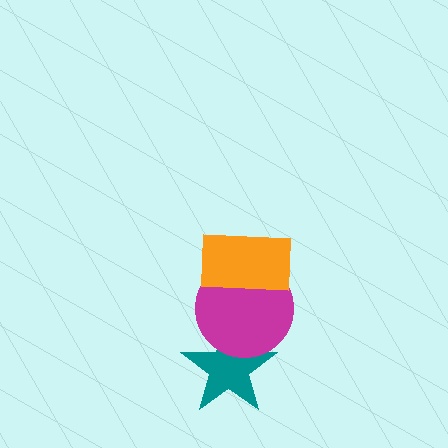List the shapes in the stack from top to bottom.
From top to bottom: the orange rectangle, the magenta circle, the teal star.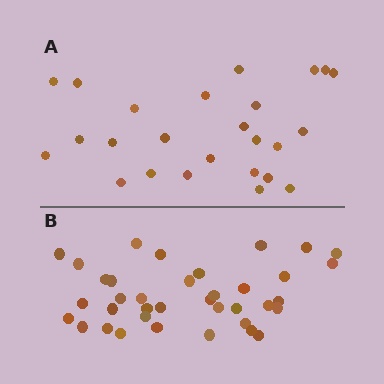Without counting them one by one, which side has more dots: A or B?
Region B (the bottom region) has more dots.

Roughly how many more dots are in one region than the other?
Region B has roughly 12 or so more dots than region A.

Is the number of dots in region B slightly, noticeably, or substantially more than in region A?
Region B has substantially more. The ratio is roughly 1.5 to 1.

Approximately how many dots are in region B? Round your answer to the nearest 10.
About 40 dots. (The exact count is 37, which rounds to 40.)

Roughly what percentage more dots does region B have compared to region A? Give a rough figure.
About 50% more.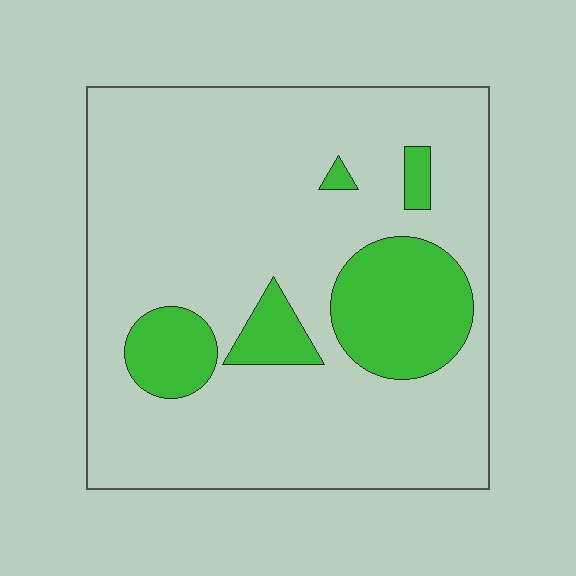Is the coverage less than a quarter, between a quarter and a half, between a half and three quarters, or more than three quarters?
Less than a quarter.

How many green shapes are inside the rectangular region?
5.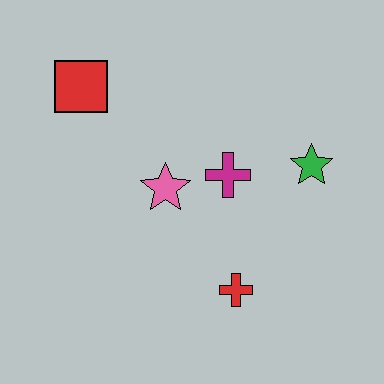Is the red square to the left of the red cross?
Yes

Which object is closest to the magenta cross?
The pink star is closest to the magenta cross.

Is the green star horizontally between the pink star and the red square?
No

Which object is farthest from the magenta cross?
The red square is farthest from the magenta cross.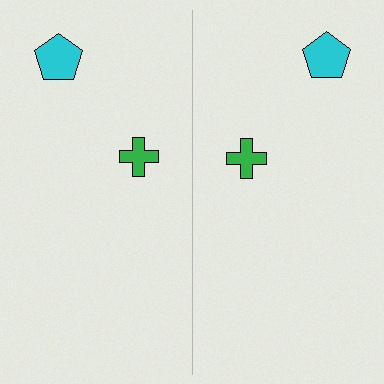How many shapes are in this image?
There are 4 shapes in this image.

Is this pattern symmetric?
Yes, this pattern has bilateral (reflection) symmetry.